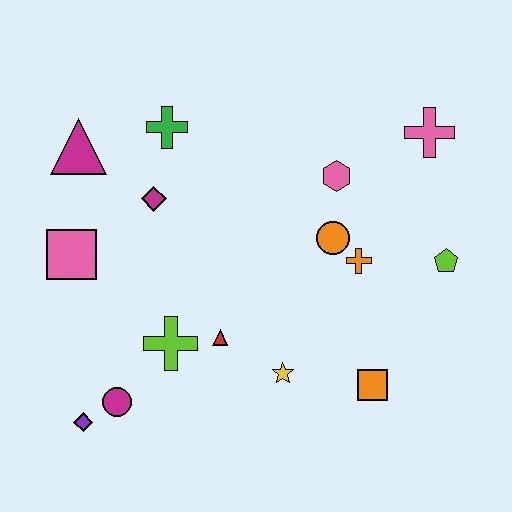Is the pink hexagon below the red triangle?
No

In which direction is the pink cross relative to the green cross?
The pink cross is to the right of the green cross.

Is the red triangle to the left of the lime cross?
No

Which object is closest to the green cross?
The magenta diamond is closest to the green cross.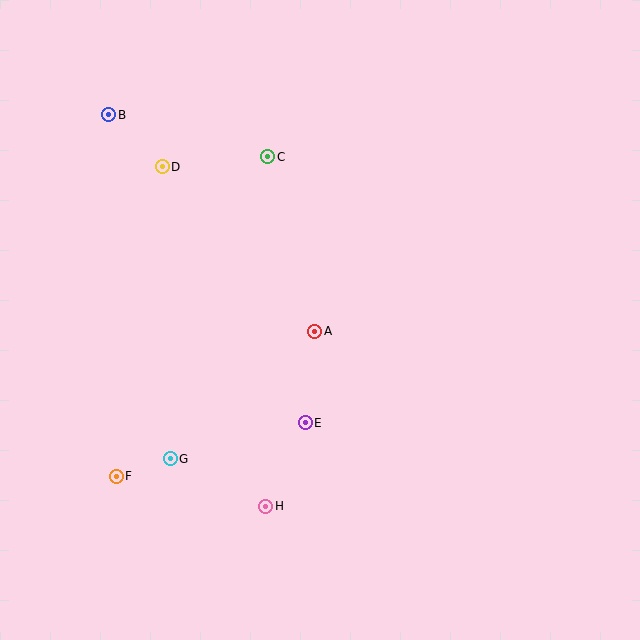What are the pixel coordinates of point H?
Point H is at (266, 506).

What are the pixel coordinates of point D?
Point D is at (162, 167).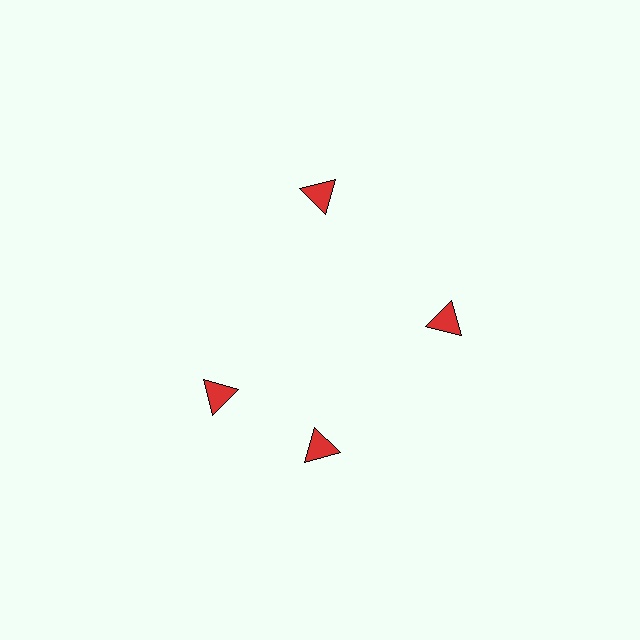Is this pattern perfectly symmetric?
No. The 4 red triangles are arranged in a ring, but one element near the 9 o'clock position is rotated out of alignment along the ring, breaking the 4-fold rotational symmetry.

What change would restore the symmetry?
The symmetry would be restored by rotating it back into even spacing with its neighbors so that all 4 triangles sit at equal angles and equal distance from the center.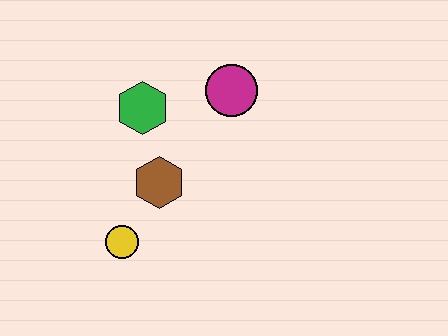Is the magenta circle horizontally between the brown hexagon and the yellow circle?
No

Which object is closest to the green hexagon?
The brown hexagon is closest to the green hexagon.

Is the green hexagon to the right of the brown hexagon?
No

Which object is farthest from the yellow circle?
The magenta circle is farthest from the yellow circle.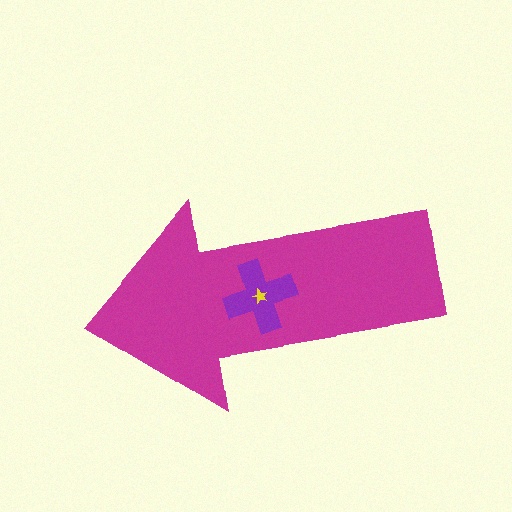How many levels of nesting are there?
3.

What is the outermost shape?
The magenta arrow.